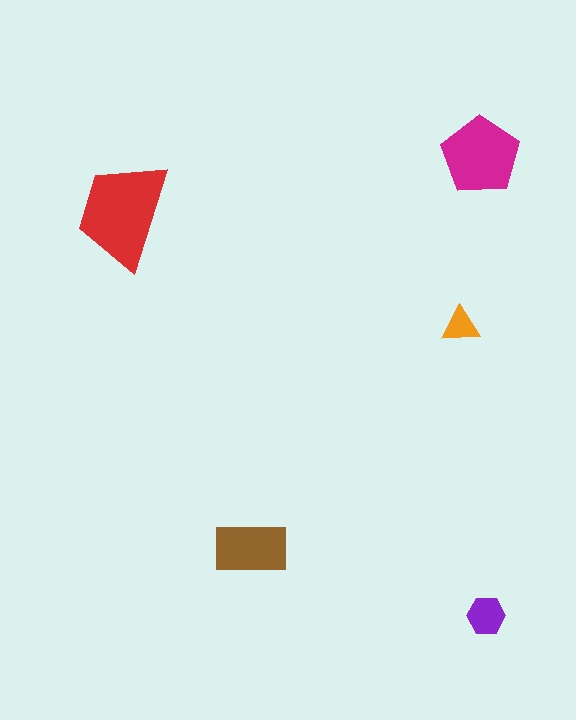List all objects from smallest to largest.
The orange triangle, the purple hexagon, the brown rectangle, the magenta pentagon, the red trapezoid.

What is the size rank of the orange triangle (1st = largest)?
5th.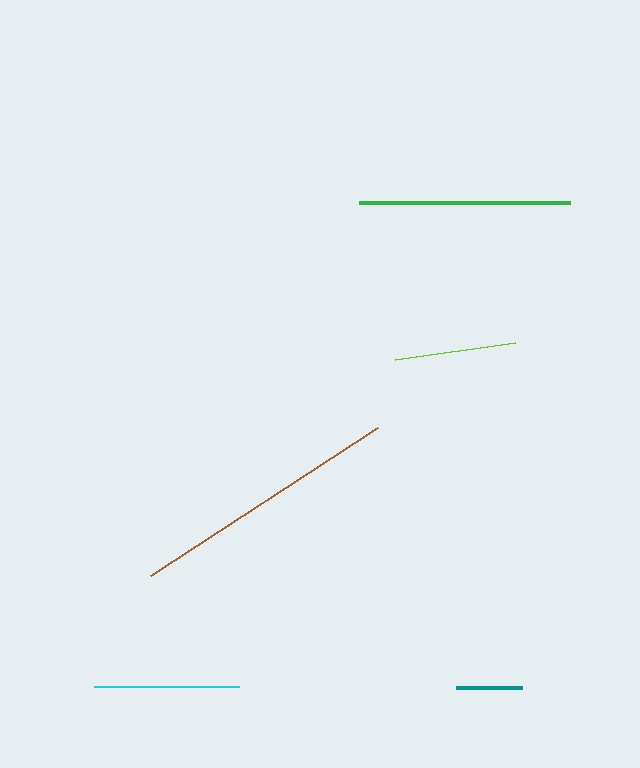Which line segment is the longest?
The brown line is the longest at approximately 271 pixels.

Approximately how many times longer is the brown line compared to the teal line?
The brown line is approximately 4.1 times the length of the teal line.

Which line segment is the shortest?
The teal line is the shortest at approximately 67 pixels.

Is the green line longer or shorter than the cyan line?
The green line is longer than the cyan line.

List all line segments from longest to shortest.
From longest to shortest: brown, green, cyan, lime, teal.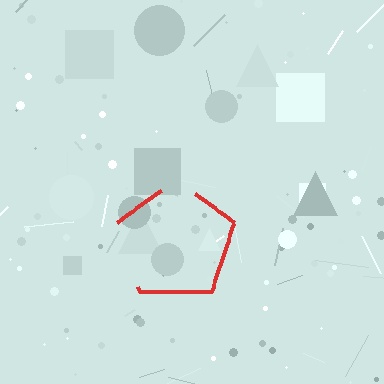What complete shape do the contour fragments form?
The contour fragments form a pentagon.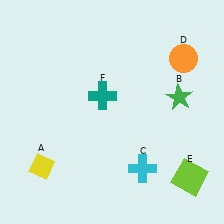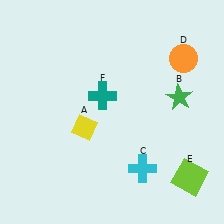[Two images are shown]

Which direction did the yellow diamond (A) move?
The yellow diamond (A) moved right.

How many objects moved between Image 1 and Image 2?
1 object moved between the two images.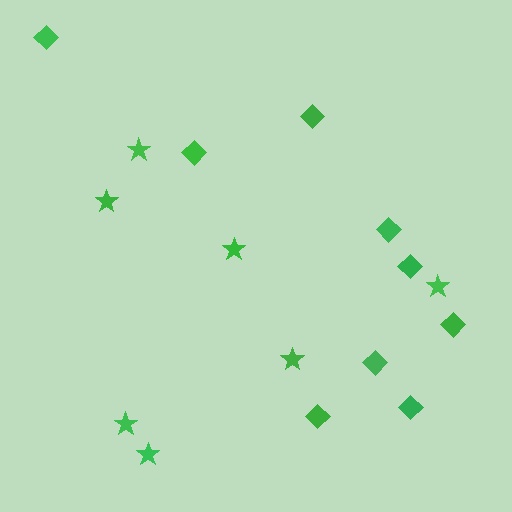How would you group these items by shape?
There are 2 groups: one group of stars (7) and one group of diamonds (9).